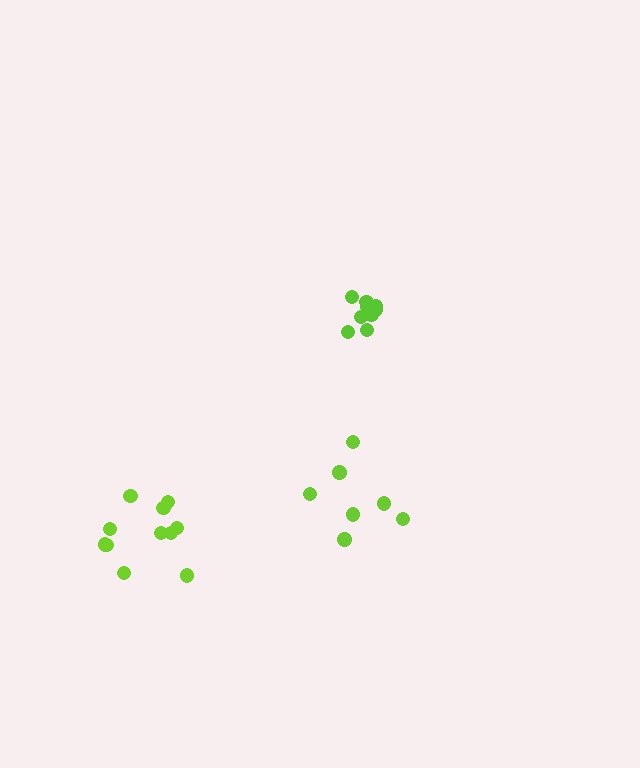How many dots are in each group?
Group 1: 11 dots, Group 2: 9 dots, Group 3: 7 dots (27 total).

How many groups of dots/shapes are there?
There are 3 groups.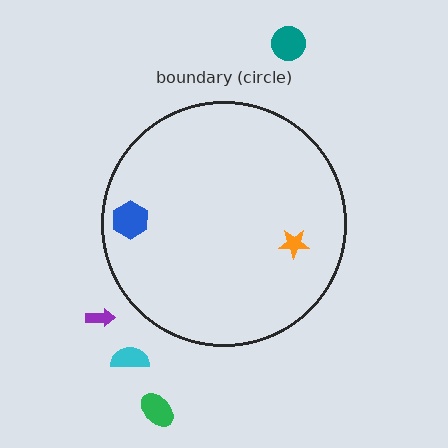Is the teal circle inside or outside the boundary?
Outside.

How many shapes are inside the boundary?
2 inside, 4 outside.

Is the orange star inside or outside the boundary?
Inside.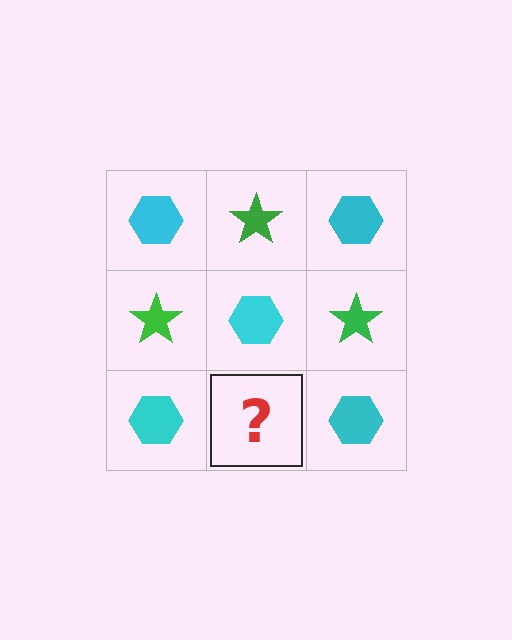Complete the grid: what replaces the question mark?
The question mark should be replaced with a green star.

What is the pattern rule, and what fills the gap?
The rule is that it alternates cyan hexagon and green star in a checkerboard pattern. The gap should be filled with a green star.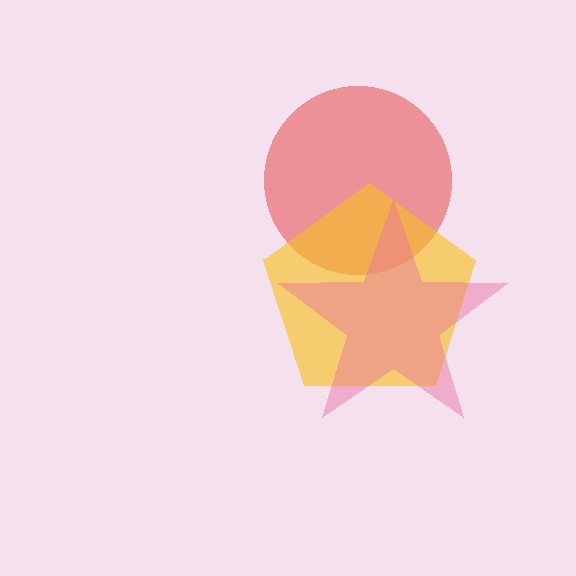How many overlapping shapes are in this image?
There are 3 overlapping shapes in the image.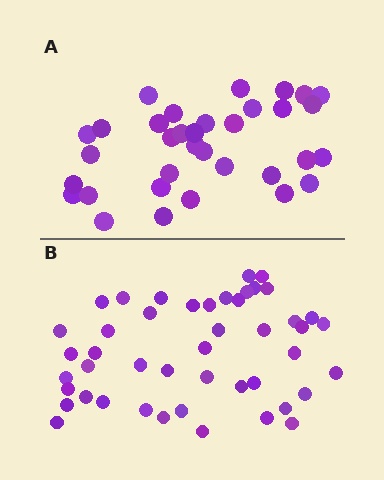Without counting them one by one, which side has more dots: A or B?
Region B (the bottom region) has more dots.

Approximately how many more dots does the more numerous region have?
Region B has roughly 12 or so more dots than region A.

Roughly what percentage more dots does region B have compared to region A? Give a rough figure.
About 35% more.